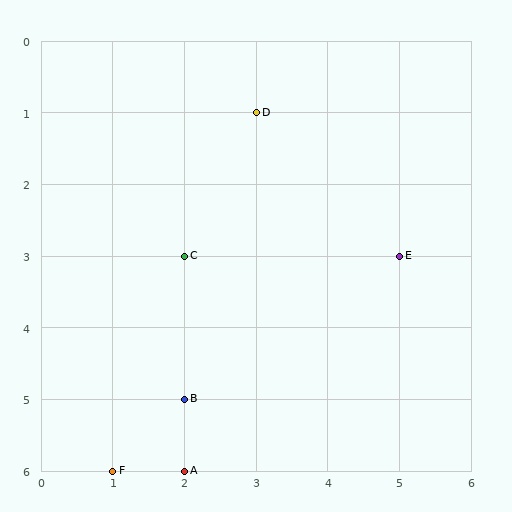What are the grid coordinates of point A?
Point A is at grid coordinates (2, 6).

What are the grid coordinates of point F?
Point F is at grid coordinates (1, 6).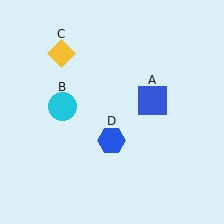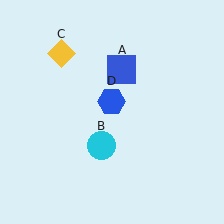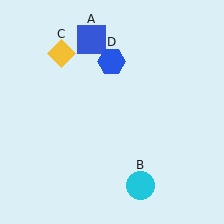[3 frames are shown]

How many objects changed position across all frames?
3 objects changed position: blue square (object A), cyan circle (object B), blue hexagon (object D).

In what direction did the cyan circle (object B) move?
The cyan circle (object B) moved down and to the right.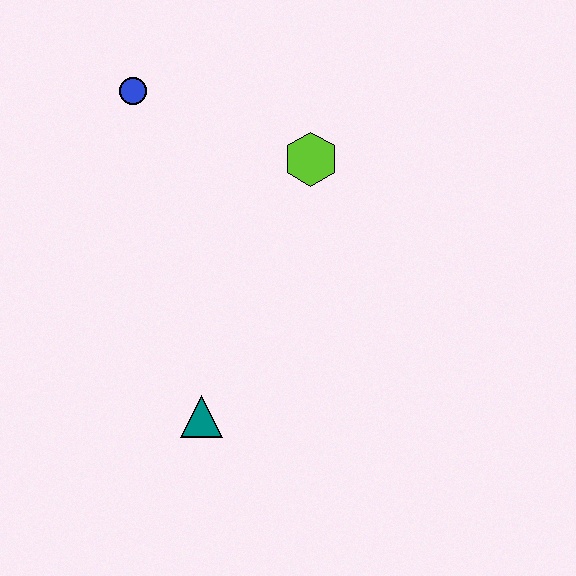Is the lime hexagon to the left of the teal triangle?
No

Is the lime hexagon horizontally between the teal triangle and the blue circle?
No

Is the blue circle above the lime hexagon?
Yes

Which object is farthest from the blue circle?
The teal triangle is farthest from the blue circle.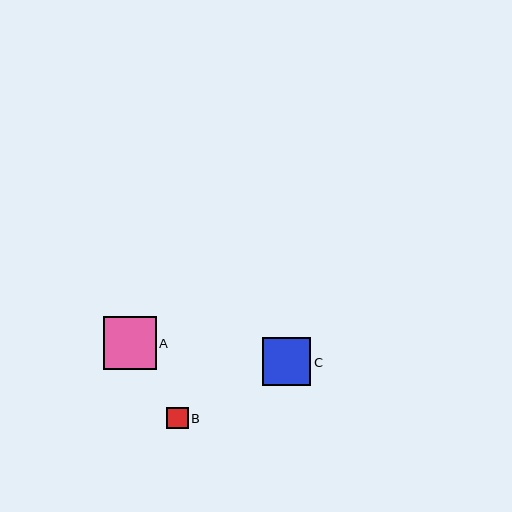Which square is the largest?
Square A is the largest with a size of approximately 53 pixels.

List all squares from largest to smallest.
From largest to smallest: A, C, B.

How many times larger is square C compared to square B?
Square C is approximately 2.2 times the size of square B.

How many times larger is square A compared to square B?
Square A is approximately 2.4 times the size of square B.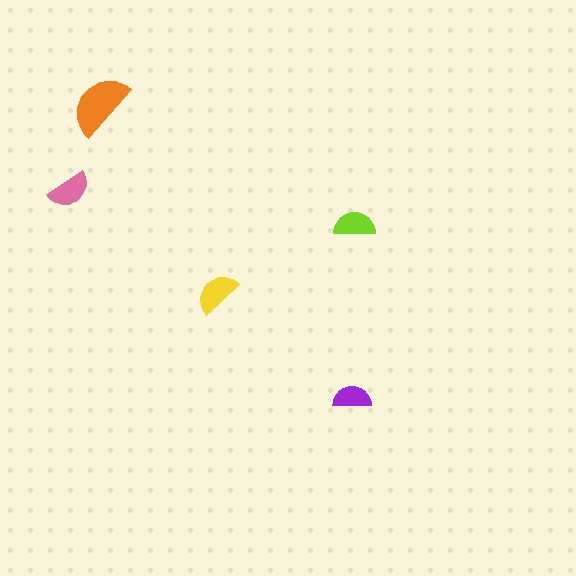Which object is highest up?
The orange semicircle is topmost.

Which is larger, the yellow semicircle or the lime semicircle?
The yellow one.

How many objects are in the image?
There are 5 objects in the image.